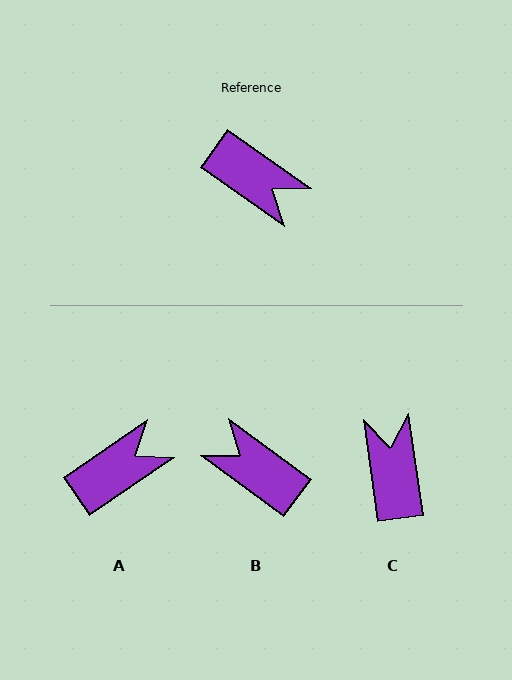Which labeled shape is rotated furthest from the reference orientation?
B, about 179 degrees away.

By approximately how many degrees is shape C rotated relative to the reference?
Approximately 133 degrees counter-clockwise.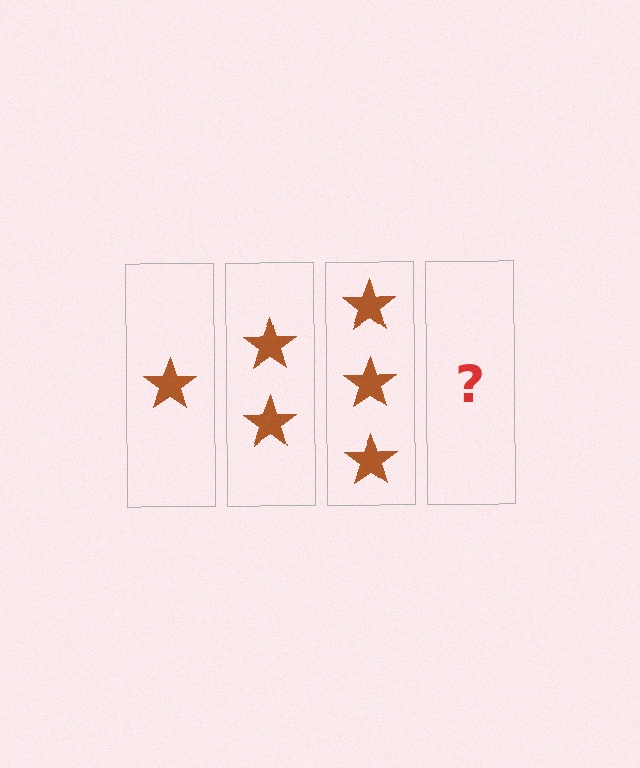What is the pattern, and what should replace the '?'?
The pattern is that each step adds one more star. The '?' should be 4 stars.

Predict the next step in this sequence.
The next step is 4 stars.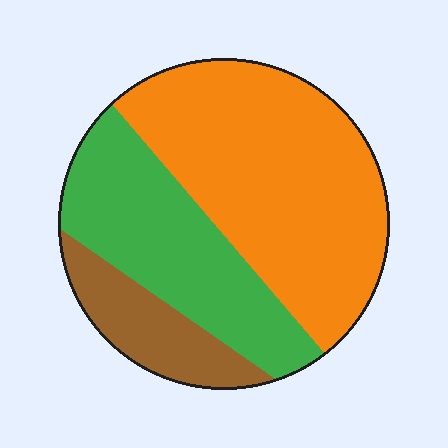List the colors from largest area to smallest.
From largest to smallest: orange, green, brown.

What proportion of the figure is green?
Green takes up about one third (1/3) of the figure.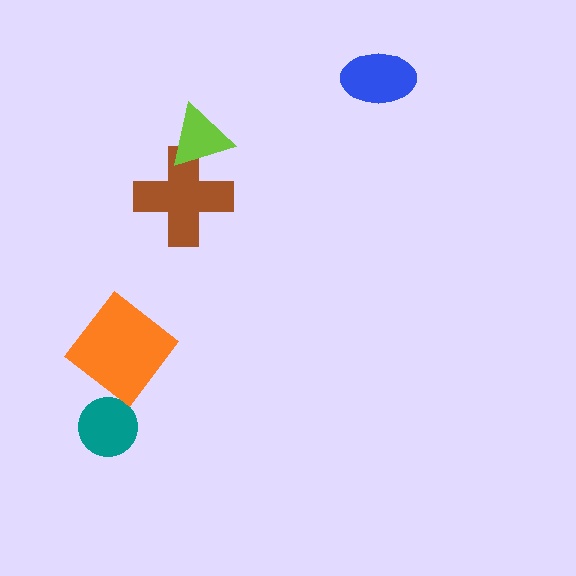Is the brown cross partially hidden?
Yes, it is partially covered by another shape.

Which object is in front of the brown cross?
The lime triangle is in front of the brown cross.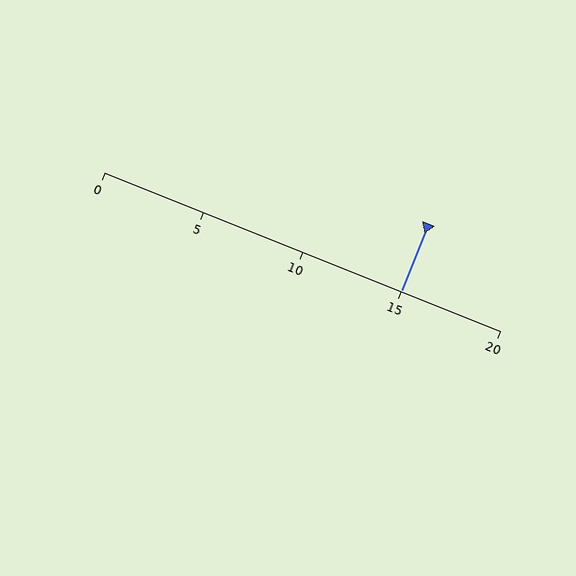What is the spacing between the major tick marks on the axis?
The major ticks are spaced 5 apart.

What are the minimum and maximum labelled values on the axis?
The axis runs from 0 to 20.